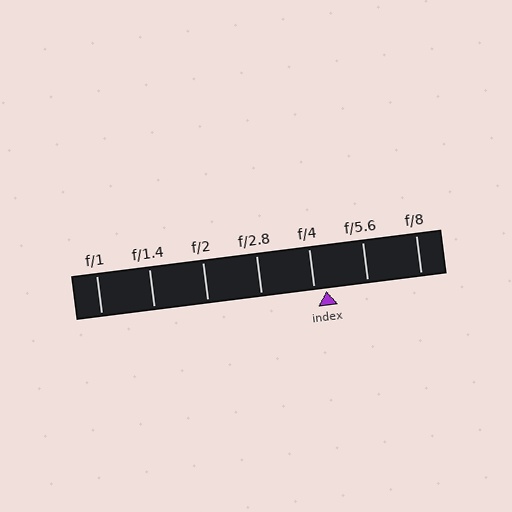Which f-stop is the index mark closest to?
The index mark is closest to f/4.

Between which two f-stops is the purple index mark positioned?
The index mark is between f/4 and f/5.6.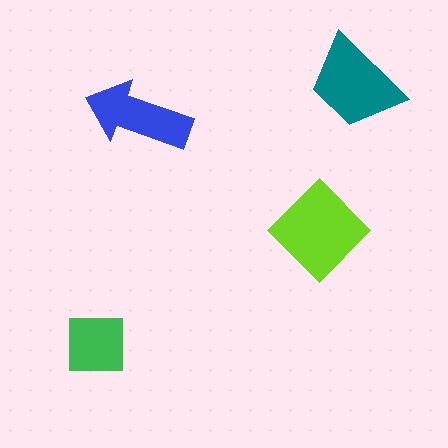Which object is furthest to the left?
The green square is leftmost.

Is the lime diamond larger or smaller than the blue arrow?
Larger.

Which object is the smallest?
The green square.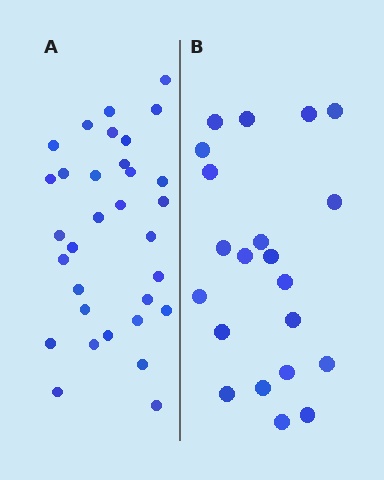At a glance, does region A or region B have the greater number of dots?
Region A (the left region) has more dots.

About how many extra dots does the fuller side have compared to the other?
Region A has roughly 12 or so more dots than region B.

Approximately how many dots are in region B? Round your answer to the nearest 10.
About 20 dots. (The exact count is 21, which rounds to 20.)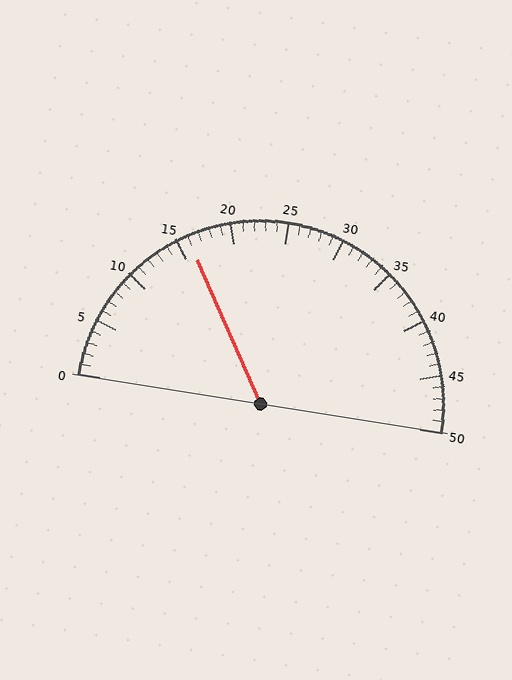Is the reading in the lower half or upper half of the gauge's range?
The reading is in the lower half of the range (0 to 50).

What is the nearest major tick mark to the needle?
The nearest major tick mark is 15.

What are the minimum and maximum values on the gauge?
The gauge ranges from 0 to 50.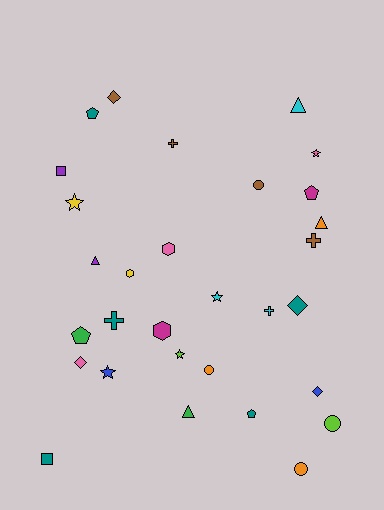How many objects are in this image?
There are 30 objects.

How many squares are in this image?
There are 2 squares.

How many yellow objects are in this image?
There are 2 yellow objects.